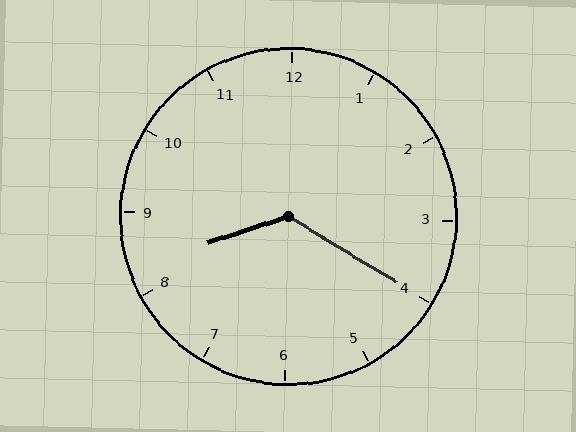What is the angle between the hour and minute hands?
Approximately 130 degrees.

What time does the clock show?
8:20.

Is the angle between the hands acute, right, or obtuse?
It is obtuse.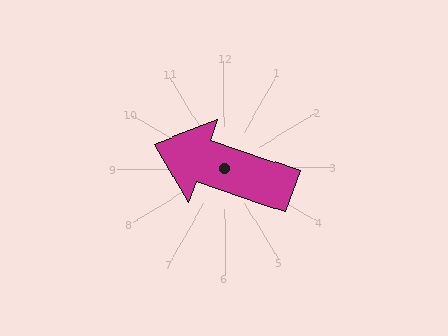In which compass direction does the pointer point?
West.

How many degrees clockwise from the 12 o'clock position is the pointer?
Approximately 289 degrees.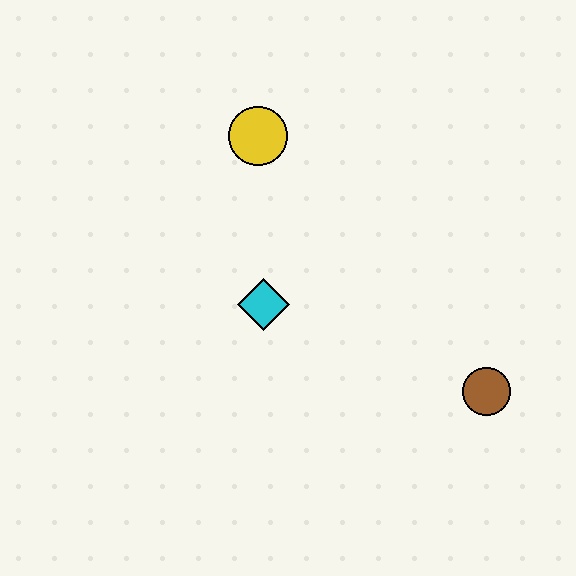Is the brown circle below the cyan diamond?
Yes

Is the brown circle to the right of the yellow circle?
Yes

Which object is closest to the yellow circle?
The cyan diamond is closest to the yellow circle.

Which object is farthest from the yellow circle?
The brown circle is farthest from the yellow circle.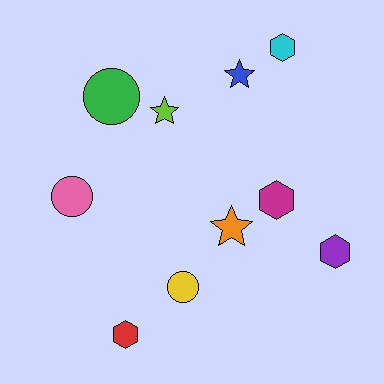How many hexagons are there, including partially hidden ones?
There are 4 hexagons.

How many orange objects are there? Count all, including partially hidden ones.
There is 1 orange object.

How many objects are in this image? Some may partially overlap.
There are 10 objects.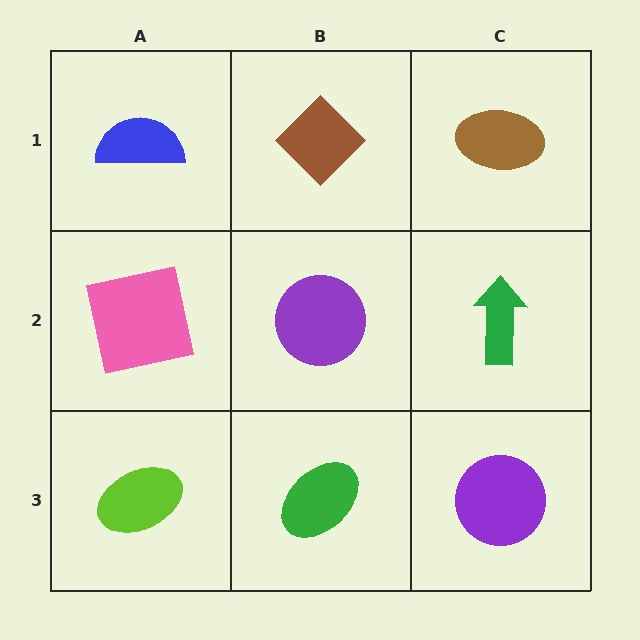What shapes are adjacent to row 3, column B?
A purple circle (row 2, column B), a lime ellipse (row 3, column A), a purple circle (row 3, column C).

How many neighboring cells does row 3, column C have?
2.